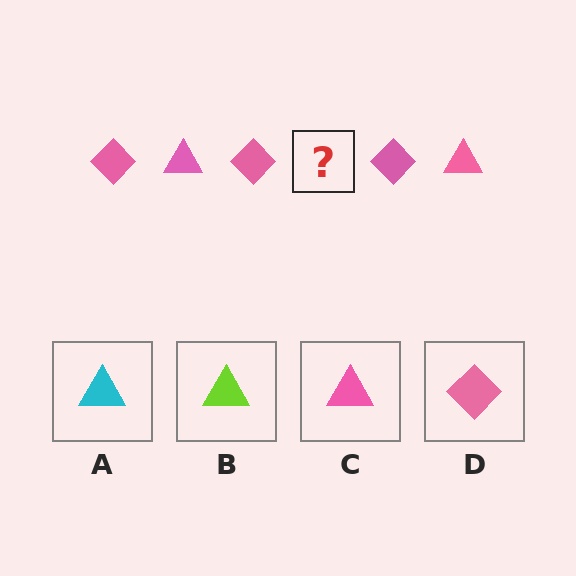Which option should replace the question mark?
Option C.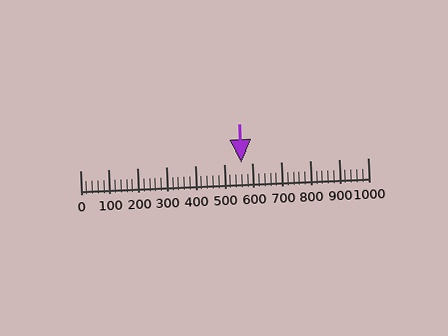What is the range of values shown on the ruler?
The ruler shows values from 0 to 1000.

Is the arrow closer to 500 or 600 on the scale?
The arrow is closer to 600.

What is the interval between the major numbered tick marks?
The major tick marks are spaced 100 units apart.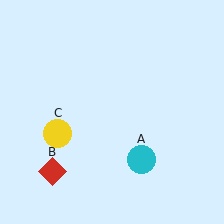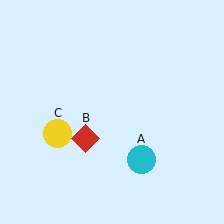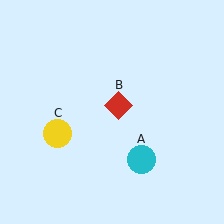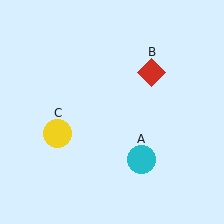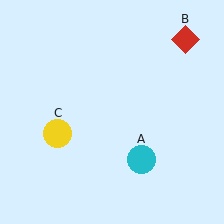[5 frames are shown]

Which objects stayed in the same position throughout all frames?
Cyan circle (object A) and yellow circle (object C) remained stationary.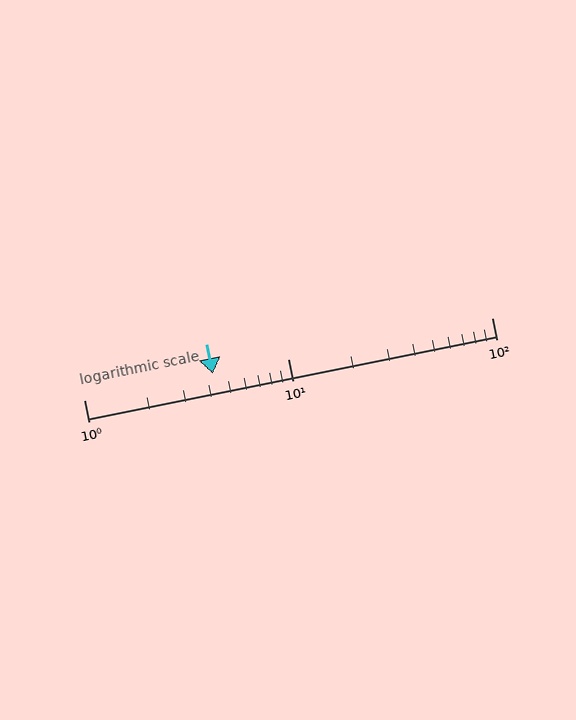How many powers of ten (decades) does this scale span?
The scale spans 2 decades, from 1 to 100.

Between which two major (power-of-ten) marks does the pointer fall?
The pointer is between 1 and 10.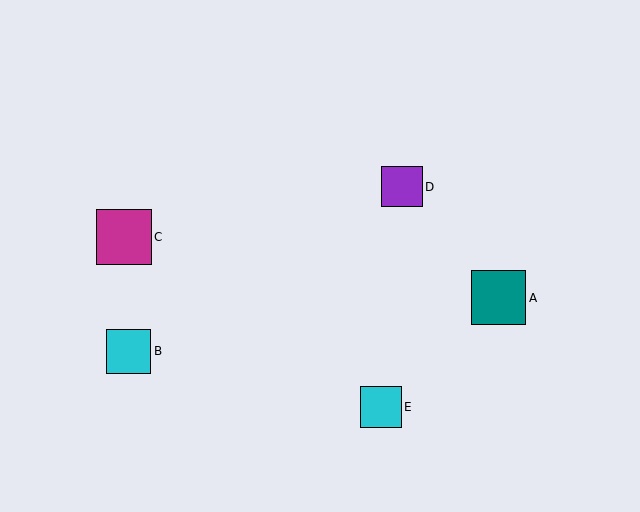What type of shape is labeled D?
Shape D is a purple square.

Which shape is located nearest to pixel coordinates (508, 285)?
The teal square (labeled A) at (498, 298) is nearest to that location.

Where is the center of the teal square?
The center of the teal square is at (498, 298).